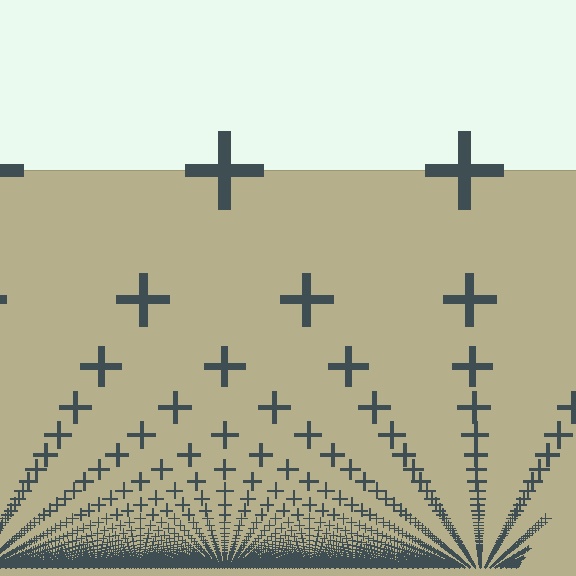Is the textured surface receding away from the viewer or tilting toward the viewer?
The surface appears to tilt toward the viewer. Texture elements get larger and sparser toward the top.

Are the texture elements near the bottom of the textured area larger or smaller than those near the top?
Smaller. The gradient is inverted — elements near the bottom are smaller and denser.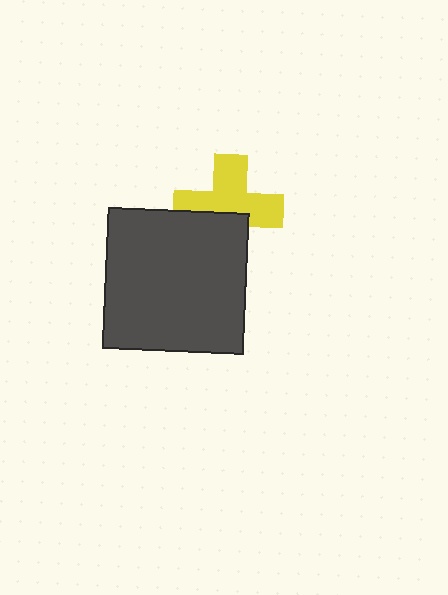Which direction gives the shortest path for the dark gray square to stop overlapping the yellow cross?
Moving down gives the shortest separation.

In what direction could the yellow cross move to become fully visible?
The yellow cross could move up. That would shift it out from behind the dark gray square entirely.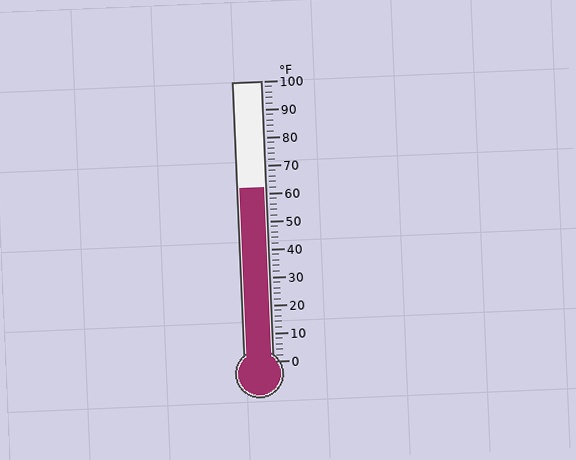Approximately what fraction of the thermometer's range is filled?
The thermometer is filled to approximately 60% of its range.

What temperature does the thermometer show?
The thermometer shows approximately 62°F.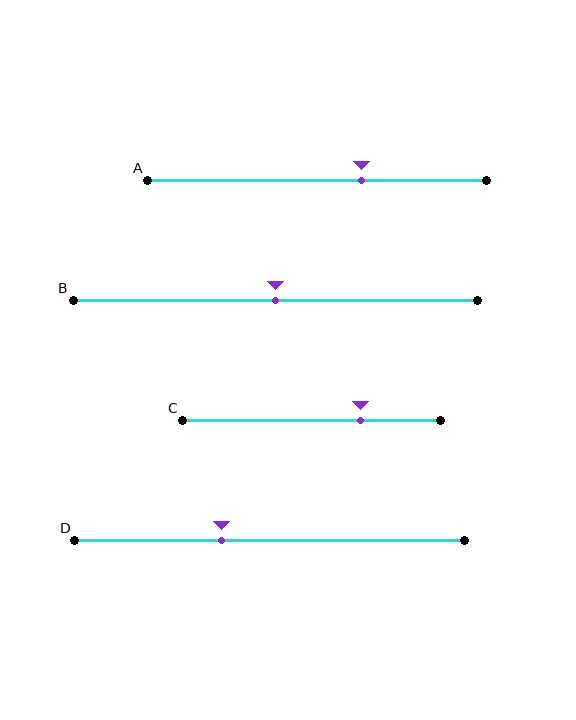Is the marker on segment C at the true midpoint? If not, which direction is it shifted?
No, the marker on segment C is shifted to the right by about 19% of the segment length.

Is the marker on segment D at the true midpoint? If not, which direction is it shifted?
No, the marker on segment D is shifted to the left by about 12% of the segment length.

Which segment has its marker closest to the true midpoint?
Segment B has its marker closest to the true midpoint.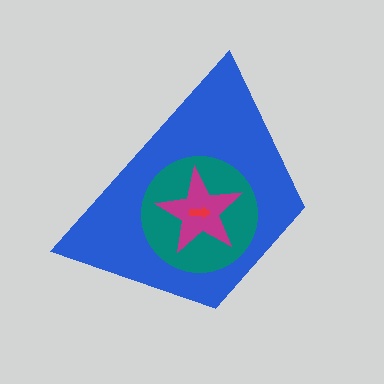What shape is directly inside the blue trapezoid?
The teal circle.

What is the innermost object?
The red arrow.